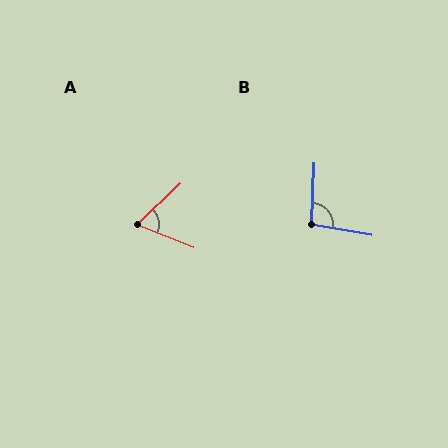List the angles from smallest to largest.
A (65°), B (98°).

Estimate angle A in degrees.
Approximately 65 degrees.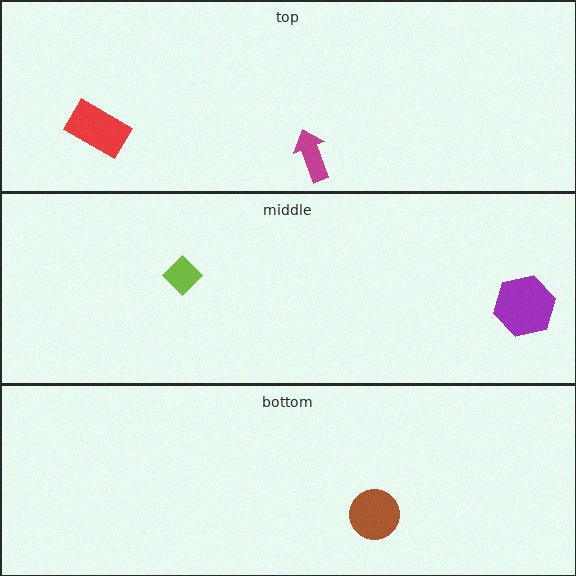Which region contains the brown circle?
The bottom region.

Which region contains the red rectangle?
The top region.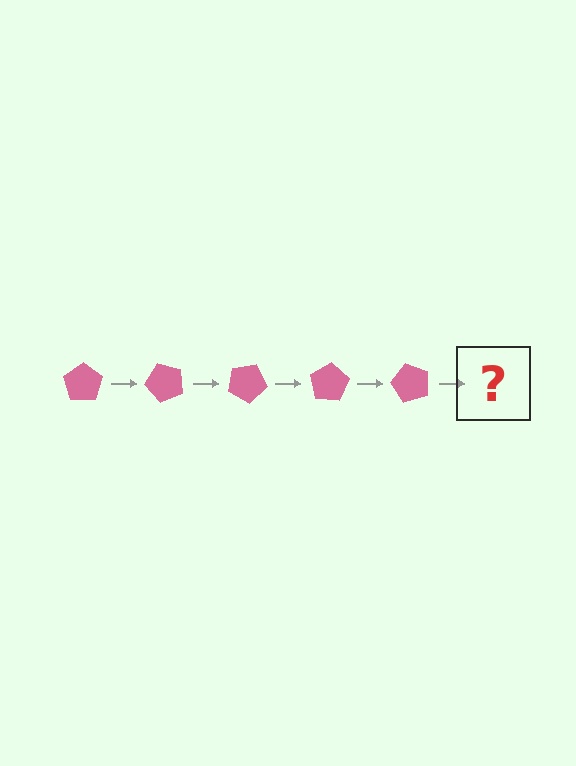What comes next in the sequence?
The next element should be a pink pentagon rotated 250 degrees.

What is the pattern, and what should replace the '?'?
The pattern is that the pentagon rotates 50 degrees each step. The '?' should be a pink pentagon rotated 250 degrees.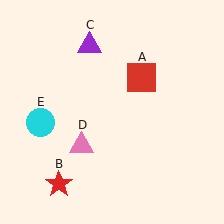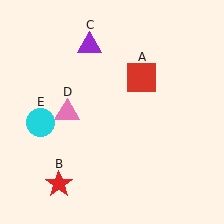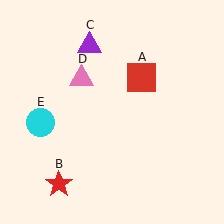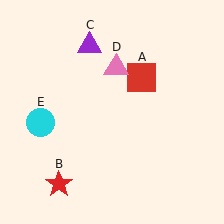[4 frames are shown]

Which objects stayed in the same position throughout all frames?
Red square (object A) and red star (object B) and purple triangle (object C) and cyan circle (object E) remained stationary.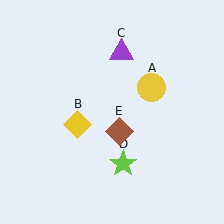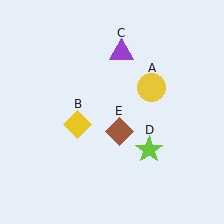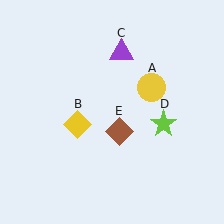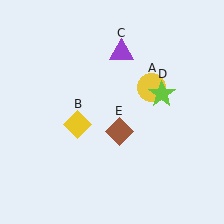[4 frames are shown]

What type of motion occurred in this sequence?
The lime star (object D) rotated counterclockwise around the center of the scene.